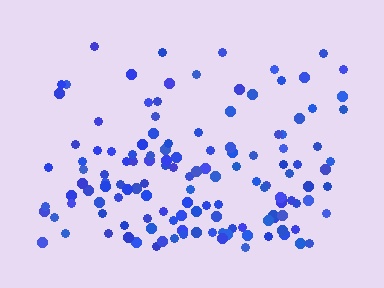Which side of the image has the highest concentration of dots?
The bottom.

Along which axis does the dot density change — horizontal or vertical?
Vertical.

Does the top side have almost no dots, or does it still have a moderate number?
Still a moderate number, just noticeably fewer than the bottom.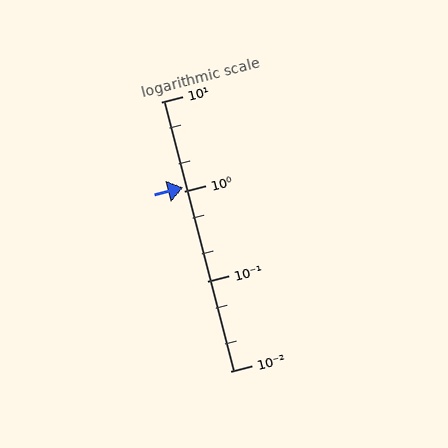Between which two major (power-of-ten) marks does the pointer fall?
The pointer is between 1 and 10.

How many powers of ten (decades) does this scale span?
The scale spans 3 decades, from 0.01 to 10.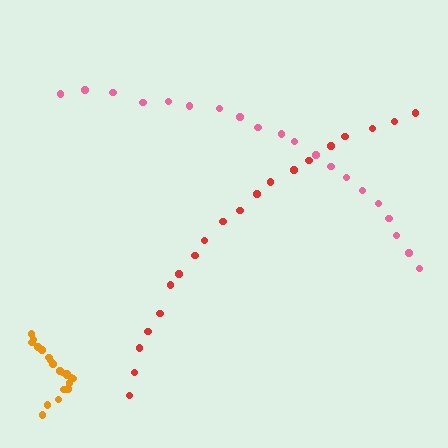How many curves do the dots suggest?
There are 3 distinct paths.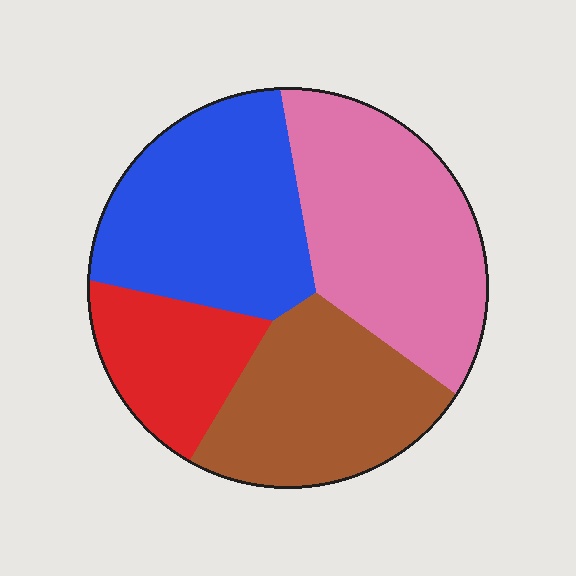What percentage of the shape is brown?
Brown takes up about one quarter (1/4) of the shape.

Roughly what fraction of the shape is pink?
Pink takes up about one third (1/3) of the shape.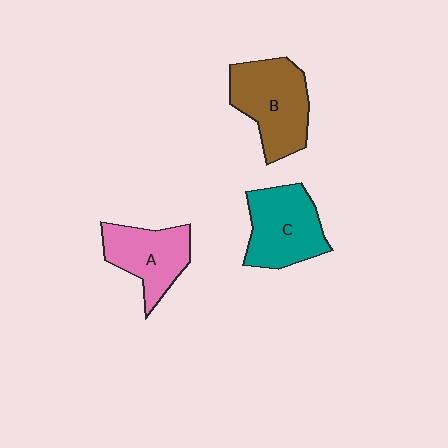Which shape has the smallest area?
Shape A (pink).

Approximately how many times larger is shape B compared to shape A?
Approximately 1.3 times.